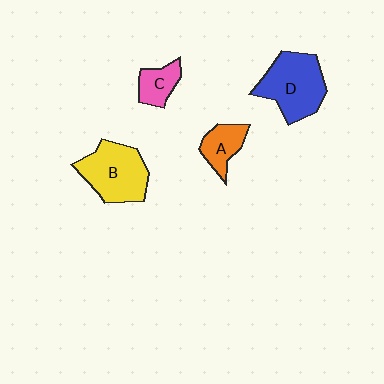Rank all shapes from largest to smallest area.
From largest to smallest: D (blue), B (yellow), A (orange), C (pink).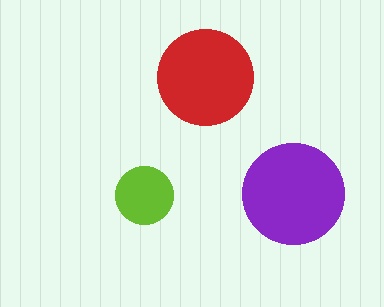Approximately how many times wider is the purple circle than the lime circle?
About 2 times wider.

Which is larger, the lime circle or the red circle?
The red one.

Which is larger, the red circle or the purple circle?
The purple one.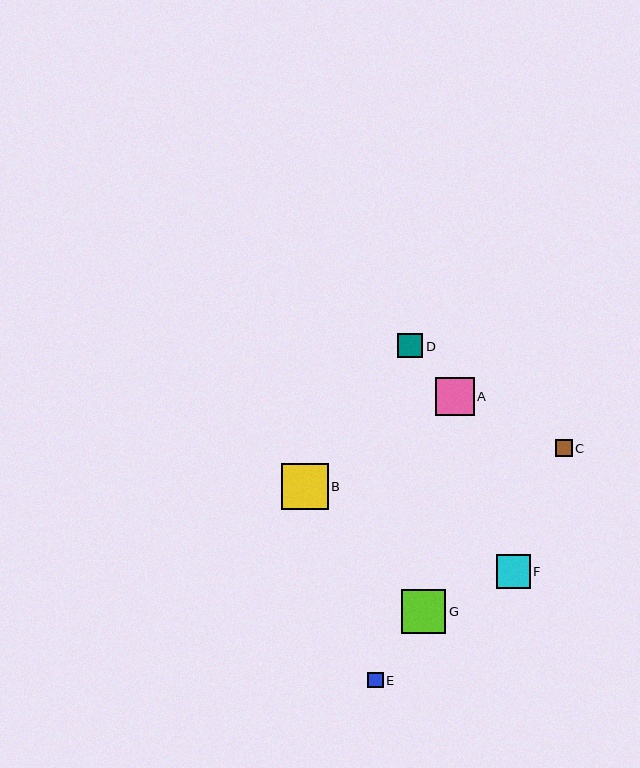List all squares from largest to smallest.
From largest to smallest: B, G, A, F, D, C, E.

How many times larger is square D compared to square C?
Square D is approximately 1.5 times the size of square C.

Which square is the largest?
Square B is the largest with a size of approximately 46 pixels.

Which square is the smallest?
Square E is the smallest with a size of approximately 15 pixels.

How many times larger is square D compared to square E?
Square D is approximately 1.6 times the size of square E.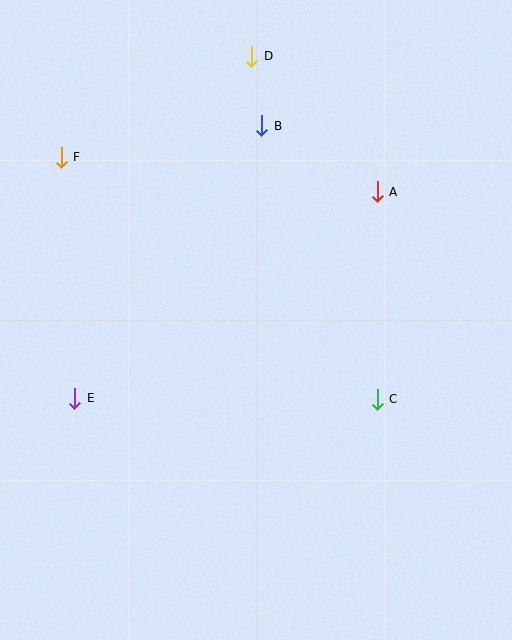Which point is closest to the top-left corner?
Point F is closest to the top-left corner.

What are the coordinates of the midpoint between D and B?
The midpoint between D and B is at (257, 91).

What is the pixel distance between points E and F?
The distance between E and F is 241 pixels.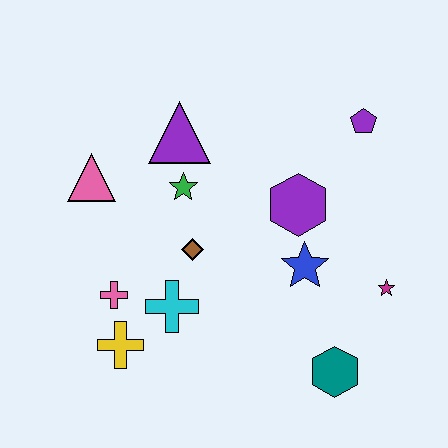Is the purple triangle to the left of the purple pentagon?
Yes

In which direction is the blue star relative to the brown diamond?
The blue star is to the right of the brown diamond.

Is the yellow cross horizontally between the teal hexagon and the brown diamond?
No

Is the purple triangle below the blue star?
No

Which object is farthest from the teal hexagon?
The pink triangle is farthest from the teal hexagon.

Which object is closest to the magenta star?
The blue star is closest to the magenta star.